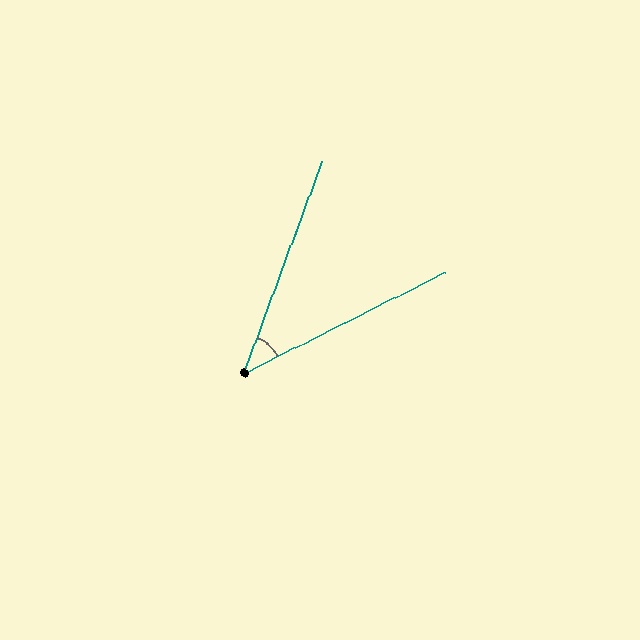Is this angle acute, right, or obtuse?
It is acute.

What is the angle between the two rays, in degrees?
Approximately 43 degrees.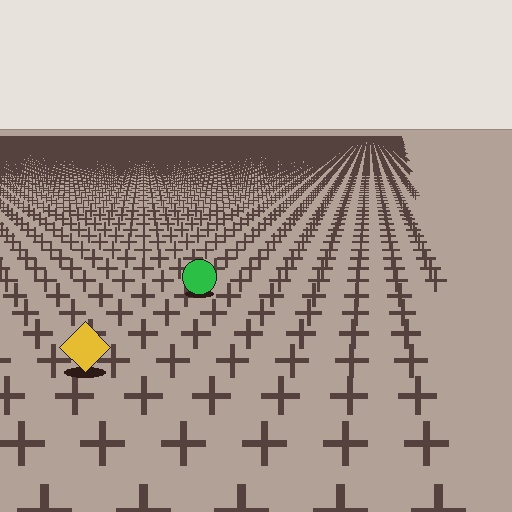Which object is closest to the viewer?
The yellow diamond is closest. The texture marks near it are larger and more spread out.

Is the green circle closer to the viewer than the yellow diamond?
No. The yellow diamond is closer — you can tell from the texture gradient: the ground texture is coarser near it.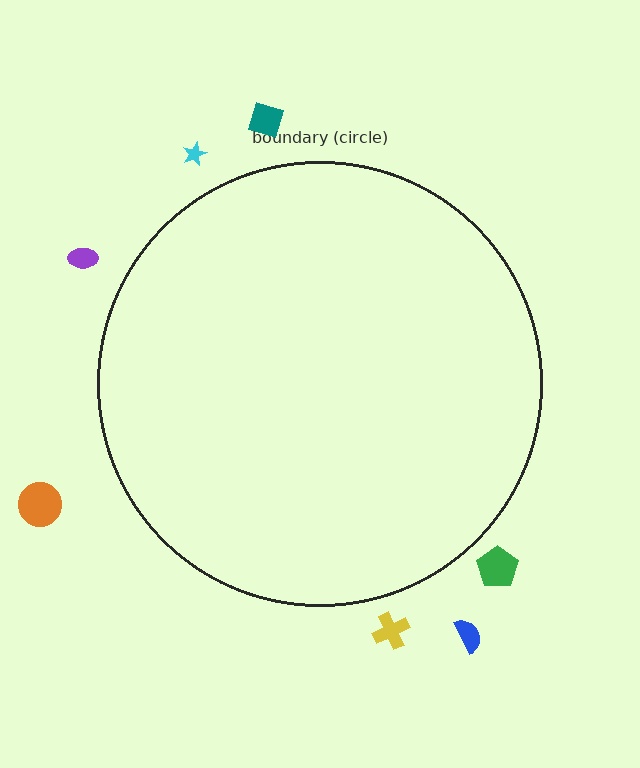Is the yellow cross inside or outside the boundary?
Outside.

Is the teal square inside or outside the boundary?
Outside.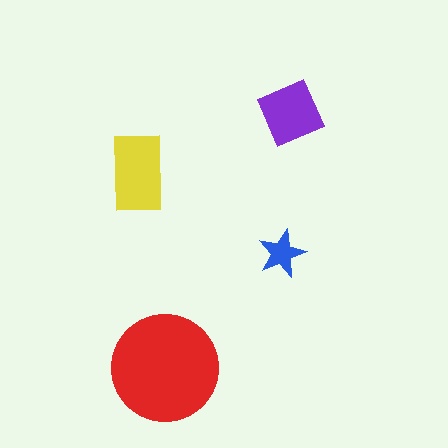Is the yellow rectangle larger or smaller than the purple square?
Larger.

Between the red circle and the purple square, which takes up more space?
The red circle.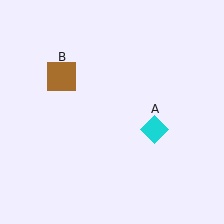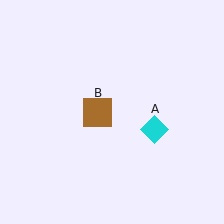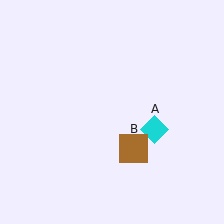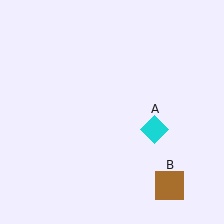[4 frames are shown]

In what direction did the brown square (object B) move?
The brown square (object B) moved down and to the right.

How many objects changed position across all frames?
1 object changed position: brown square (object B).